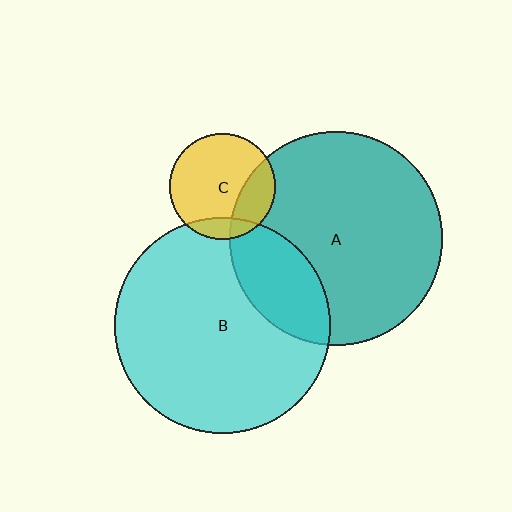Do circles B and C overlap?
Yes.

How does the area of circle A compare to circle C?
Approximately 4.0 times.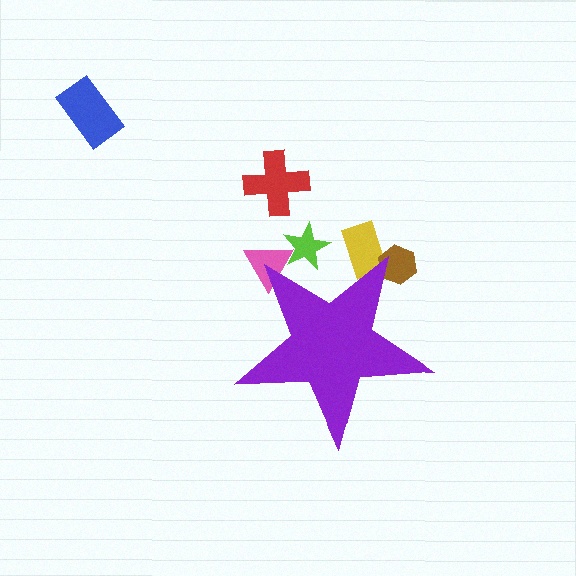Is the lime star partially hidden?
Yes, the lime star is partially hidden behind the purple star.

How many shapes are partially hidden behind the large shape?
4 shapes are partially hidden.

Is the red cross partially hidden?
No, the red cross is fully visible.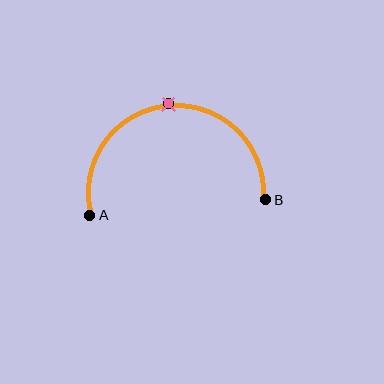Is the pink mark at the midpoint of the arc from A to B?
Yes. The pink mark lies on the arc at equal arc-length from both A and B — it is the arc midpoint.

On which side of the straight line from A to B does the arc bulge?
The arc bulges above the straight line connecting A and B.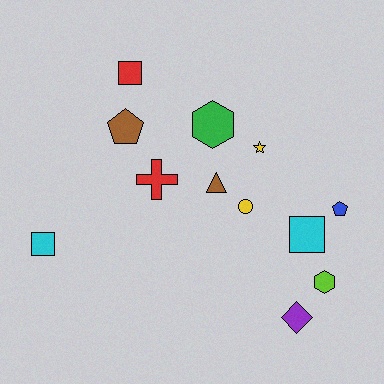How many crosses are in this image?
There is 1 cross.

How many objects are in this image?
There are 12 objects.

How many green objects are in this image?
There is 1 green object.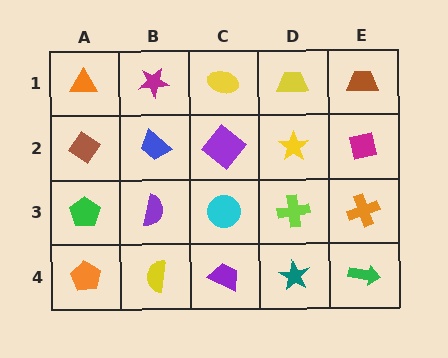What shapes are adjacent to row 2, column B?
A magenta star (row 1, column B), a purple semicircle (row 3, column B), a brown diamond (row 2, column A), a purple diamond (row 2, column C).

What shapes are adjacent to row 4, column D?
A lime cross (row 3, column D), a purple trapezoid (row 4, column C), a green arrow (row 4, column E).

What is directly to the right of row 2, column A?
A blue trapezoid.